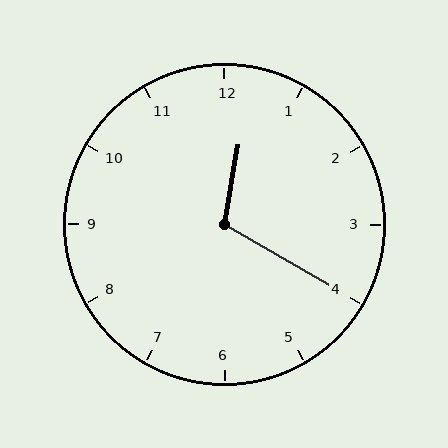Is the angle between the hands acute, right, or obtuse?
It is obtuse.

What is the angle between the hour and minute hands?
Approximately 110 degrees.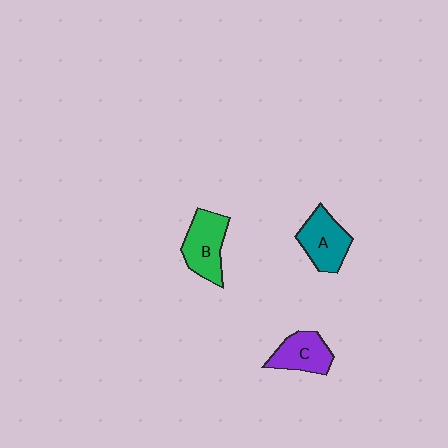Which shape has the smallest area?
Shape C (purple).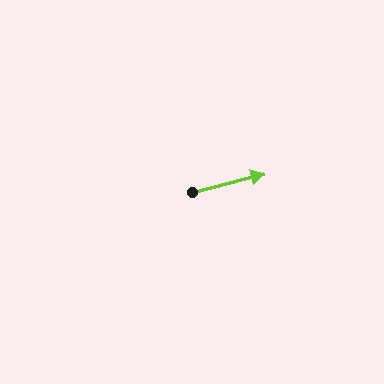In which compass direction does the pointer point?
East.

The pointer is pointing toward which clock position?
Roughly 3 o'clock.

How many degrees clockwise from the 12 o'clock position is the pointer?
Approximately 76 degrees.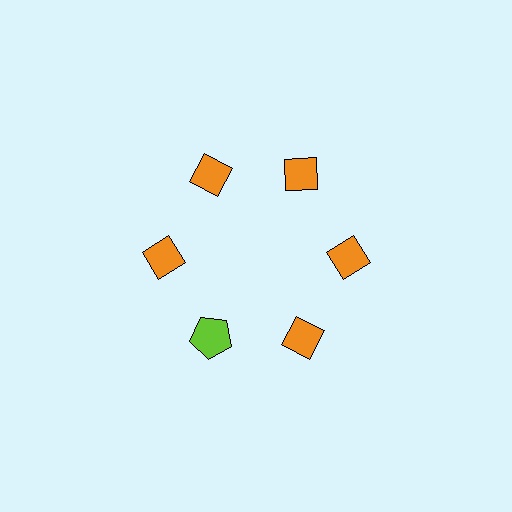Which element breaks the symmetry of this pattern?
The lime pentagon at roughly the 7 o'clock position breaks the symmetry. All other shapes are orange diamonds.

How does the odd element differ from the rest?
It differs in both color (lime instead of orange) and shape (pentagon instead of diamond).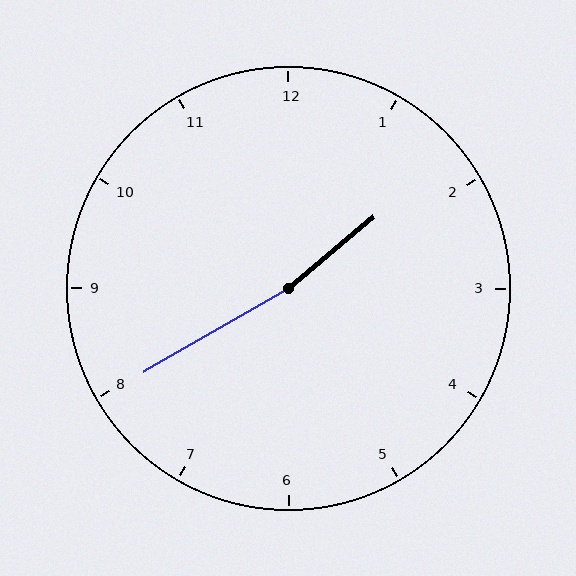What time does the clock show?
1:40.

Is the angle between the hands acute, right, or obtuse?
It is obtuse.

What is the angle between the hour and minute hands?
Approximately 170 degrees.